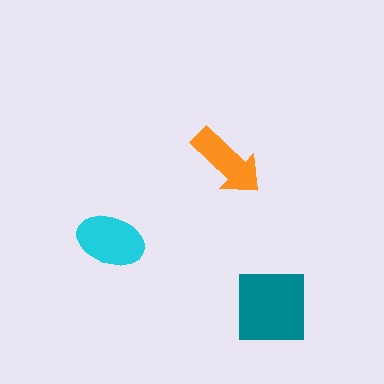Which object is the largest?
The teal square.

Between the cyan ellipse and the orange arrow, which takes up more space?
The cyan ellipse.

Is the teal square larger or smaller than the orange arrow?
Larger.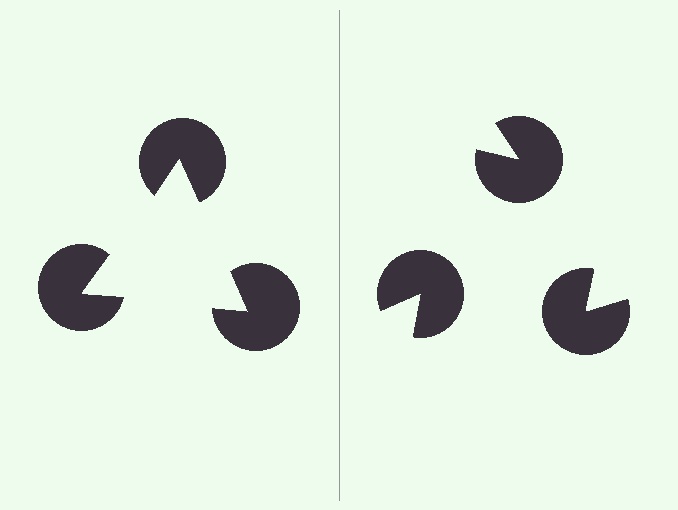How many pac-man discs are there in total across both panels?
6 — 3 on each side.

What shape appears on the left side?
An illusory triangle.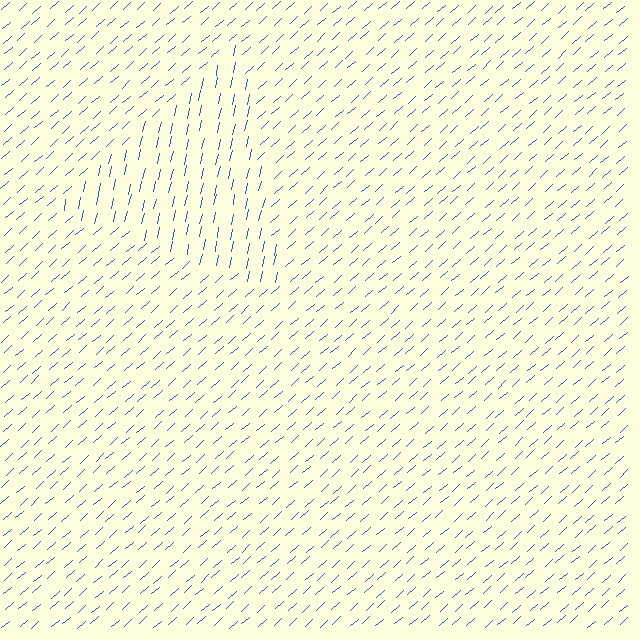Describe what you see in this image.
The image is filled with small blue line segments. A triangle region in the image has lines oriented differently from the surrounding lines, creating a visible texture boundary.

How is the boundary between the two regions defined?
The boundary is defined purely by a change in line orientation (approximately 36 degrees difference). All lines are the same color and thickness.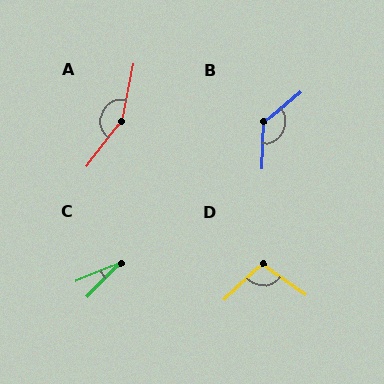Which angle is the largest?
A, at approximately 154 degrees.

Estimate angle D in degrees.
Approximately 102 degrees.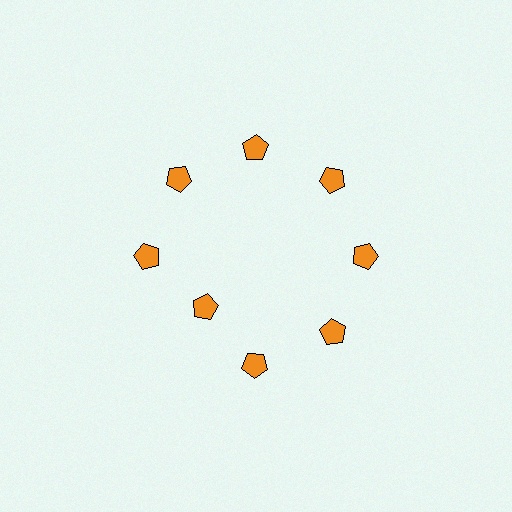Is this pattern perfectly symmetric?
No. The 8 orange pentagons are arranged in a ring, but one element near the 8 o'clock position is pulled inward toward the center, breaking the 8-fold rotational symmetry.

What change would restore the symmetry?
The symmetry would be restored by moving it outward, back onto the ring so that all 8 pentagons sit at equal angles and equal distance from the center.